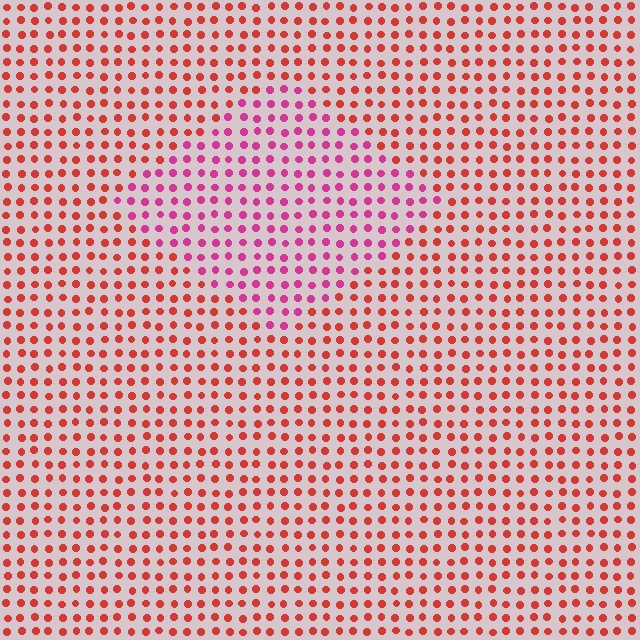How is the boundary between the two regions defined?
The boundary is defined purely by a slight shift in hue (about 38 degrees). Spacing, size, and orientation are identical on both sides.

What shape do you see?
I see a diamond.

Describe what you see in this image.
The image is filled with small red elements in a uniform arrangement. A diamond-shaped region is visible where the elements are tinted to a slightly different hue, forming a subtle color boundary.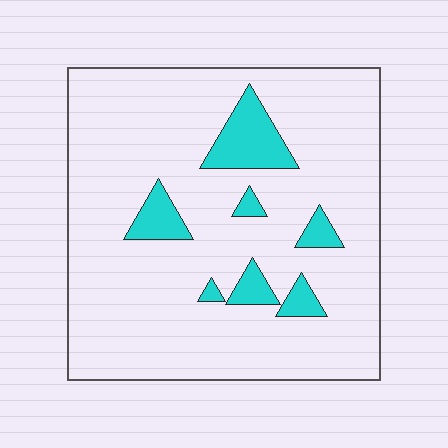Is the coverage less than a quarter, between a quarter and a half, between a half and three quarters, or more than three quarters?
Less than a quarter.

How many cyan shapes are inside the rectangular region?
7.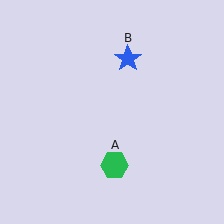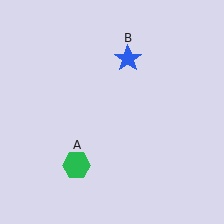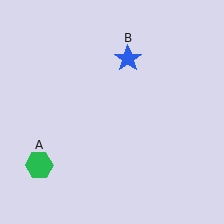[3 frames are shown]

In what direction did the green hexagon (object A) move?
The green hexagon (object A) moved left.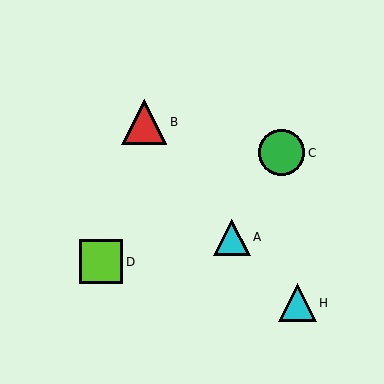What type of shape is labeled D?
Shape D is a lime square.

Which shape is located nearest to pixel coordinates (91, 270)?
The lime square (labeled D) at (101, 262) is nearest to that location.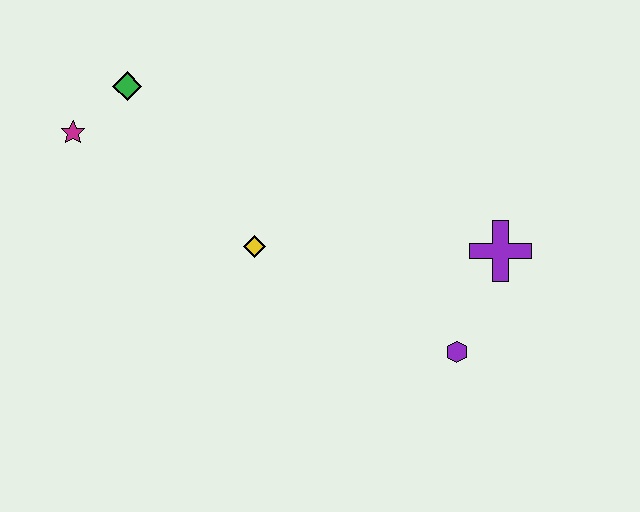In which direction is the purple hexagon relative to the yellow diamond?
The purple hexagon is to the right of the yellow diamond.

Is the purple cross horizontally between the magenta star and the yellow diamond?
No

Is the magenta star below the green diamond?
Yes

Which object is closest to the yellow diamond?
The green diamond is closest to the yellow diamond.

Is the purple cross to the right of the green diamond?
Yes